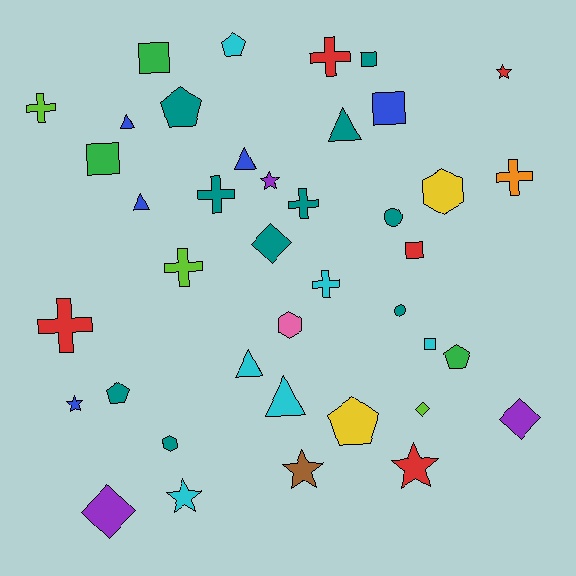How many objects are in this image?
There are 40 objects.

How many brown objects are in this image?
There is 1 brown object.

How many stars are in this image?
There are 6 stars.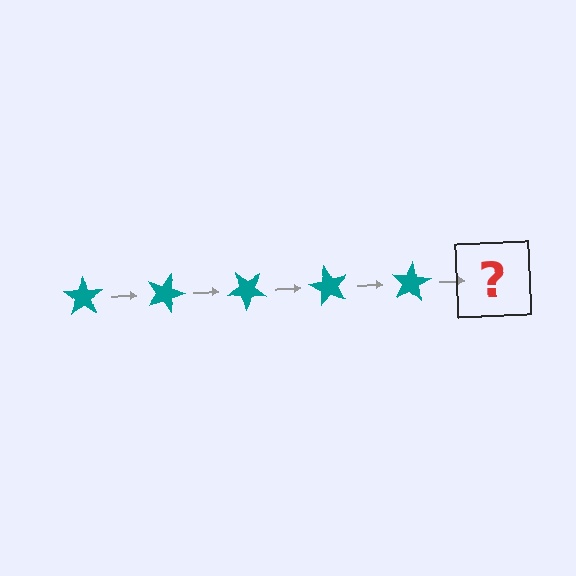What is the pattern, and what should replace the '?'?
The pattern is that the star rotates 20 degrees each step. The '?' should be a teal star rotated 100 degrees.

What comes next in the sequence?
The next element should be a teal star rotated 100 degrees.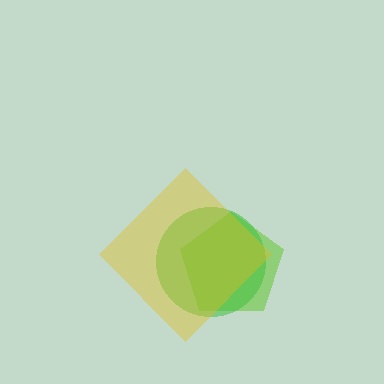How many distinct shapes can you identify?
There are 3 distinct shapes: a lime pentagon, a green circle, a yellow diamond.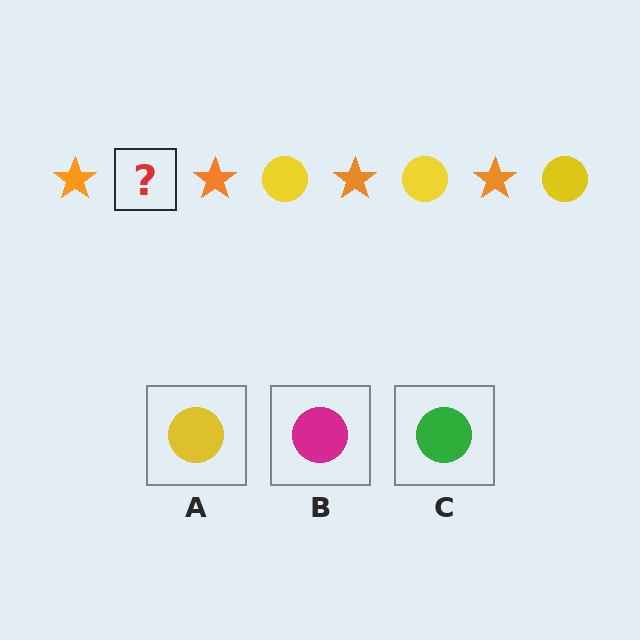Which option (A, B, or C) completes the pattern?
A.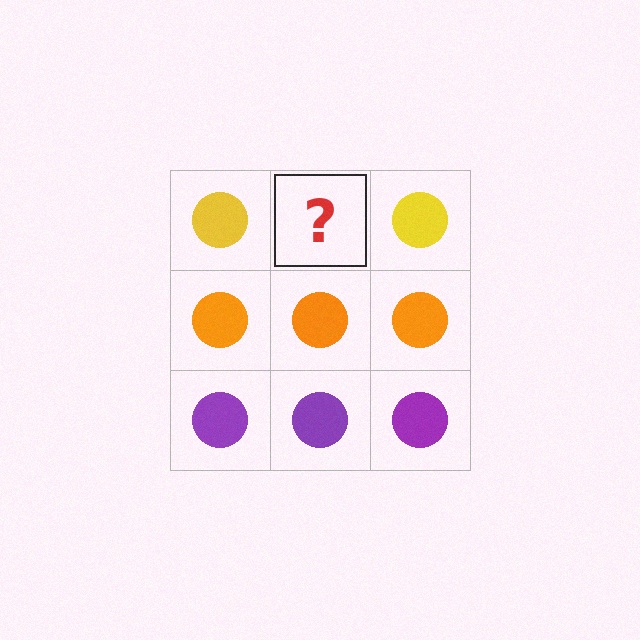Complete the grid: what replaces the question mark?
The question mark should be replaced with a yellow circle.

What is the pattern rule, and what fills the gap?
The rule is that each row has a consistent color. The gap should be filled with a yellow circle.